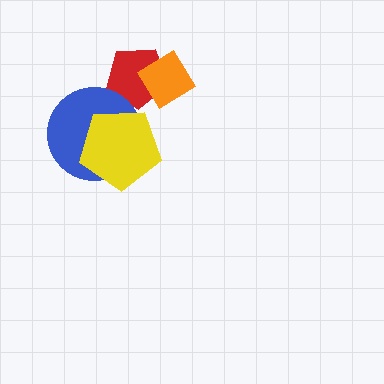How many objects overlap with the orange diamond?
1 object overlaps with the orange diamond.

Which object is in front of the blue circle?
The yellow pentagon is in front of the blue circle.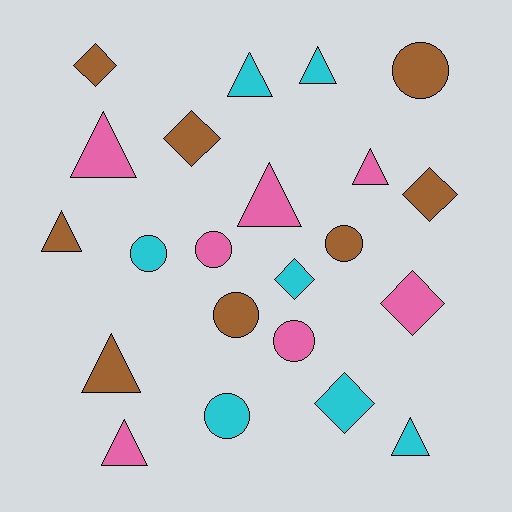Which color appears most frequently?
Brown, with 8 objects.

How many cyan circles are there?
There are 2 cyan circles.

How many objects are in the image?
There are 22 objects.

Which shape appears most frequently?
Triangle, with 9 objects.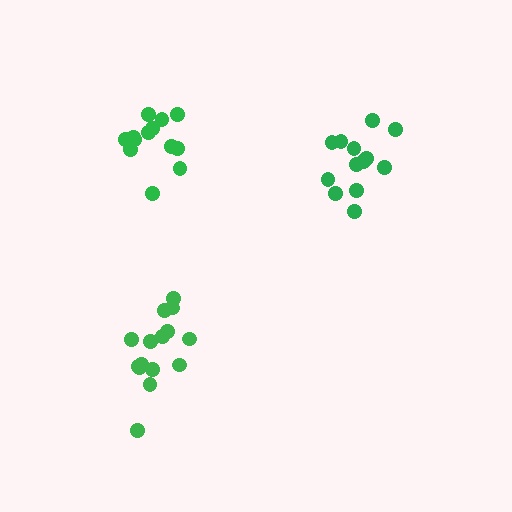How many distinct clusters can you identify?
There are 3 distinct clusters.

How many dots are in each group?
Group 1: 13 dots, Group 2: 15 dots, Group 3: 13 dots (41 total).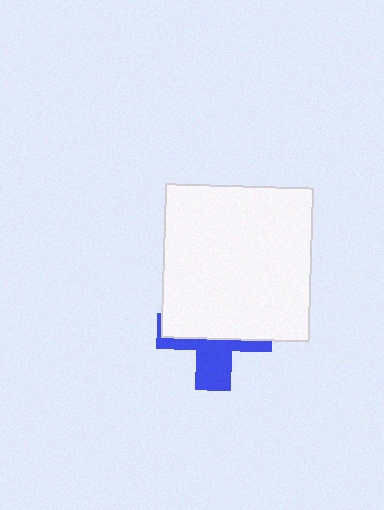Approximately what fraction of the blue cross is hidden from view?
Roughly 62% of the blue cross is hidden behind the white rectangle.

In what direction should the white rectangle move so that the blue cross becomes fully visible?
The white rectangle should move up. That is the shortest direction to clear the overlap and leave the blue cross fully visible.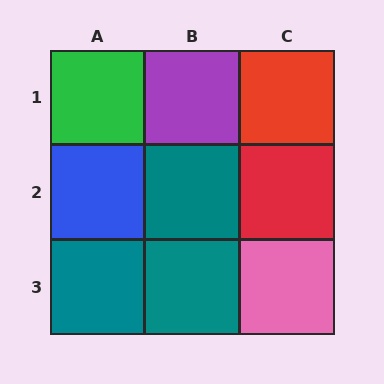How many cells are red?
2 cells are red.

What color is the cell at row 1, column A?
Green.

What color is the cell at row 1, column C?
Red.